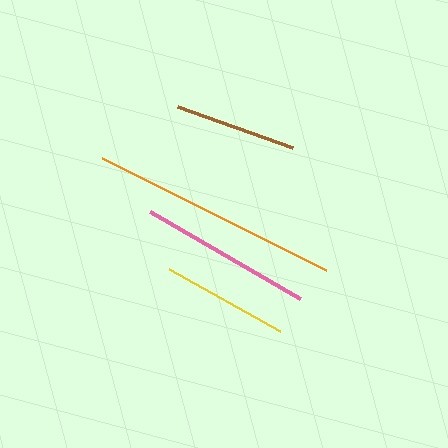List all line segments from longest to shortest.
From longest to shortest: orange, pink, yellow, brown.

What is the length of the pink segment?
The pink segment is approximately 173 pixels long.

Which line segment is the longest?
The orange line is the longest at approximately 250 pixels.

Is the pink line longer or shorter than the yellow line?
The pink line is longer than the yellow line.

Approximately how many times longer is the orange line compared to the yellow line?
The orange line is approximately 2.0 times the length of the yellow line.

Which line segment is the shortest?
The brown line is the shortest at approximately 122 pixels.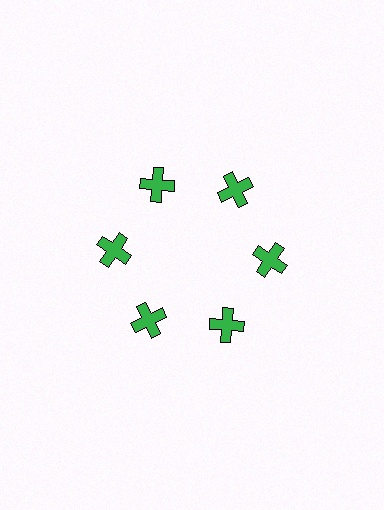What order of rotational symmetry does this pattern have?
This pattern has 6-fold rotational symmetry.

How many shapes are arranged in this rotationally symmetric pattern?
There are 6 shapes, arranged in 6 groups of 1.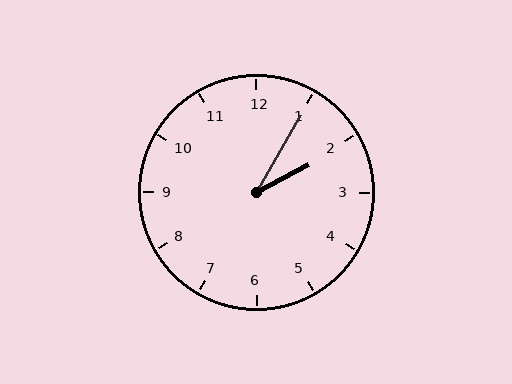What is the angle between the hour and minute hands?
Approximately 32 degrees.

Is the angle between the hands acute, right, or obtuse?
It is acute.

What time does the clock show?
2:05.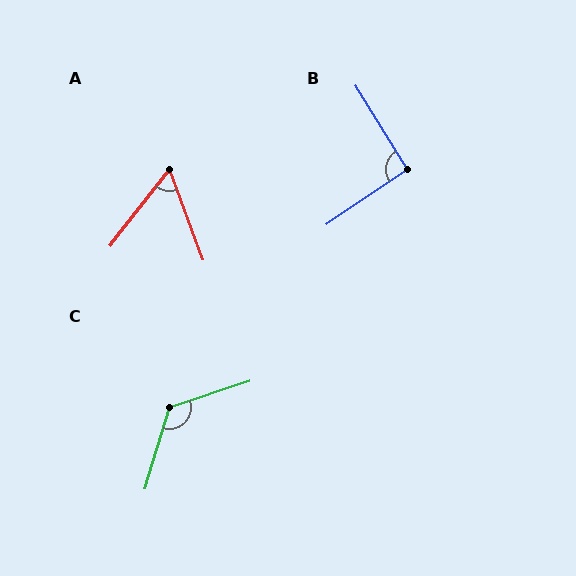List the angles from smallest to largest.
A (58°), B (92°), C (125°).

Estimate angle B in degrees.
Approximately 92 degrees.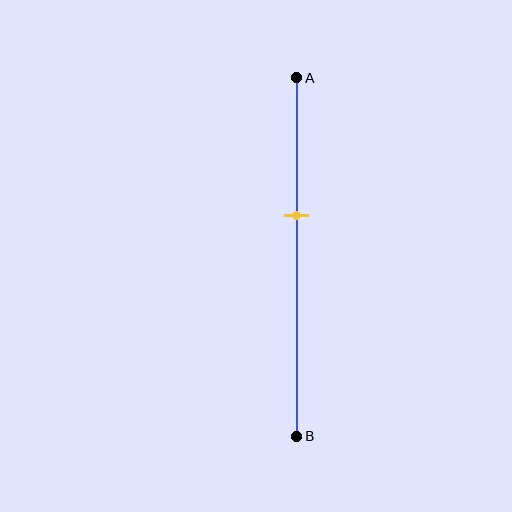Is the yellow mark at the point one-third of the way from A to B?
No, the mark is at about 40% from A, not at the 33% one-third point.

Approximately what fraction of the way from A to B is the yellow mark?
The yellow mark is approximately 40% of the way from A to B.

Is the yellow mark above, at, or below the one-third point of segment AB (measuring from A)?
The yellow mark is below the one-third point of segment AB.